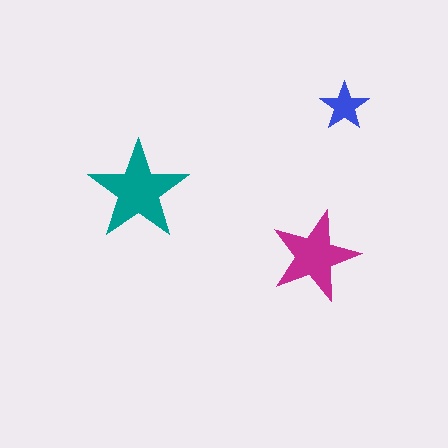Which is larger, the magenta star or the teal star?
The teal one.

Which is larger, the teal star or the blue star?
The teal one.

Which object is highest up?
The blue star is topmost.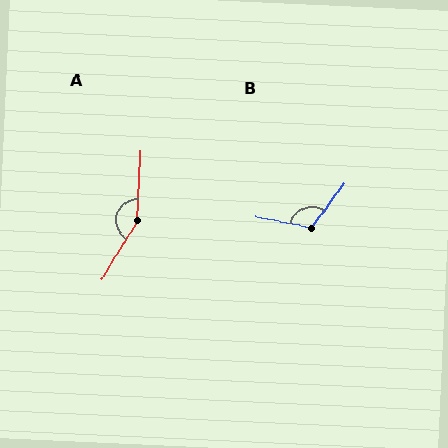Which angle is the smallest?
B, at approximately 115 degrees.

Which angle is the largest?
A, at approximately 151 degrees.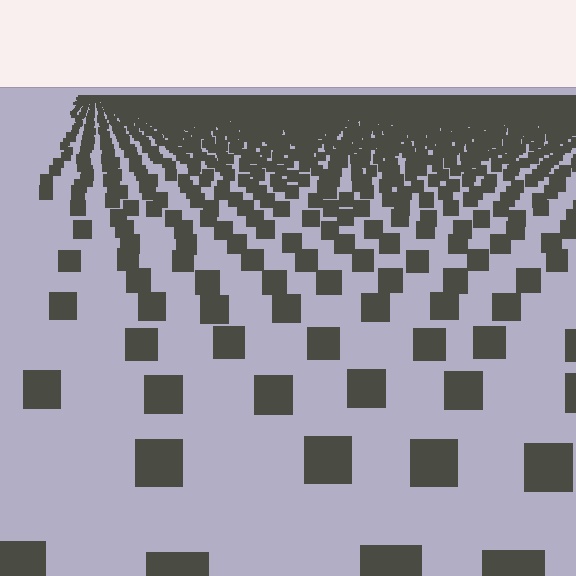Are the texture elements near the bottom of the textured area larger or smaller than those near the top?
Larger. Near the bottom, elements are closer to the viewer and appear at a bigger on-screen size.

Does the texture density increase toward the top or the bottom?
Density increases toward the top.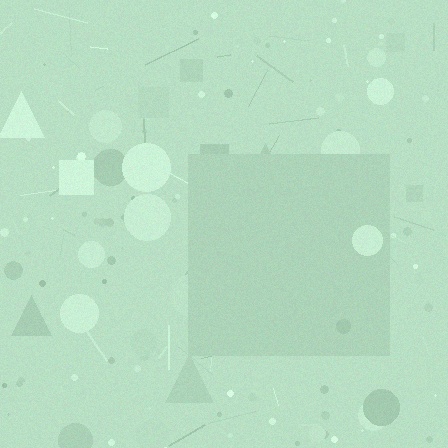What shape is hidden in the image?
A square is hidden in the image.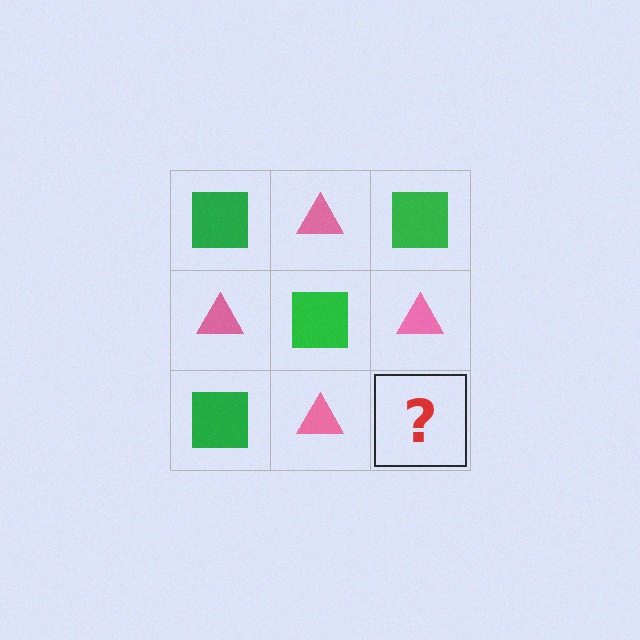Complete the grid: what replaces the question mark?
The question mark should be replaced with a green square.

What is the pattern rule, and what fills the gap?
The rule is that it alternates green square and pink triangle in a checkerboard pattern. The gap should be filled with a green square.